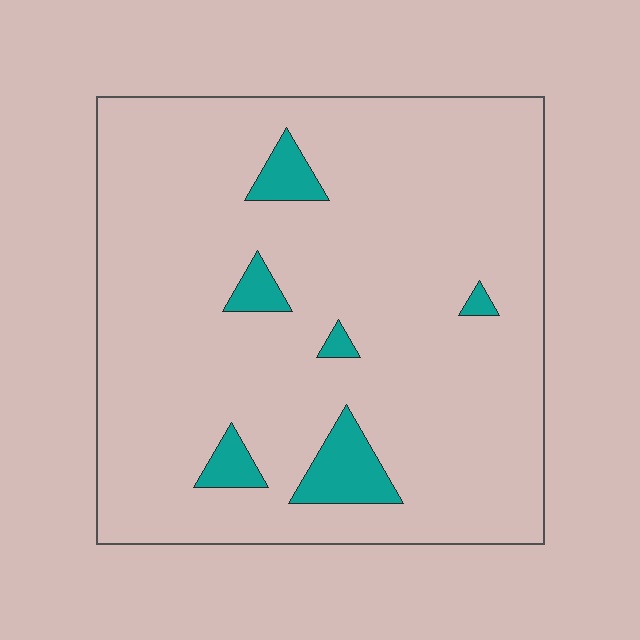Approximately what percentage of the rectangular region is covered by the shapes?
Approximately 10%.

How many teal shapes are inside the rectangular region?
6.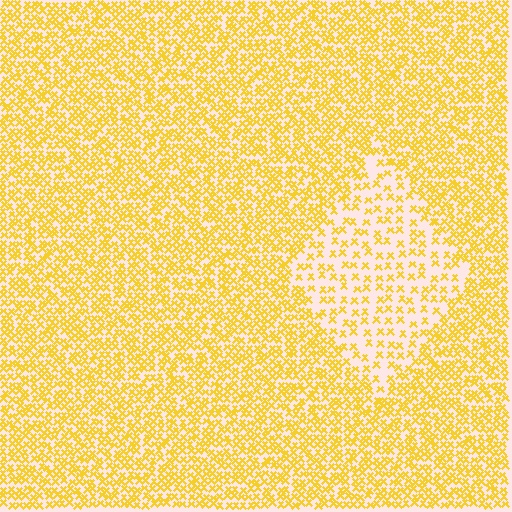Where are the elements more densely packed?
The elements are more densely packed outside the diamond boundary.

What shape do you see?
I see a diamond.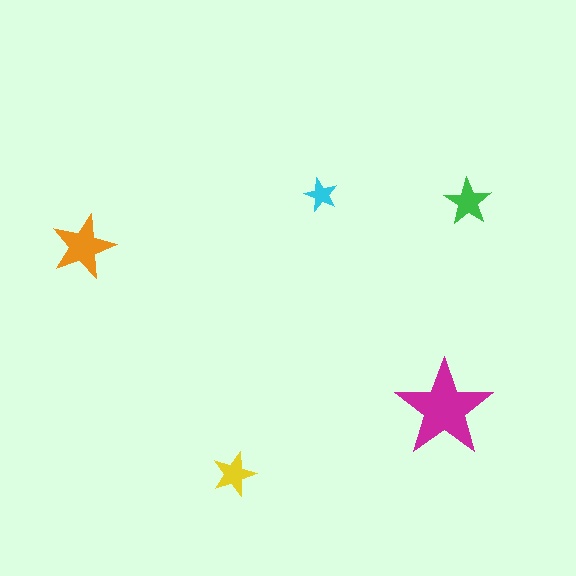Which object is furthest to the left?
The orange star is leftmost.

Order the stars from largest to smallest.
the magenta one, the orange one, the green one, the yellow one, the cyan one.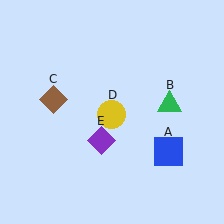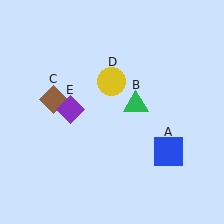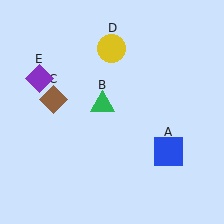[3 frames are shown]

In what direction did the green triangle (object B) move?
The green triangle (object B) moved left.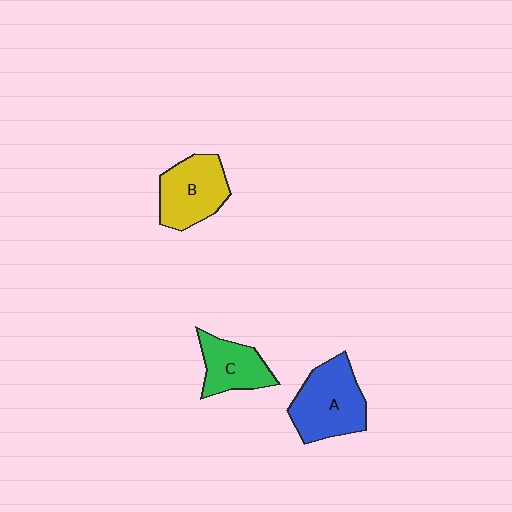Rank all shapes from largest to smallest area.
From largest to smallest: A (blue), B (yellow), C (green).